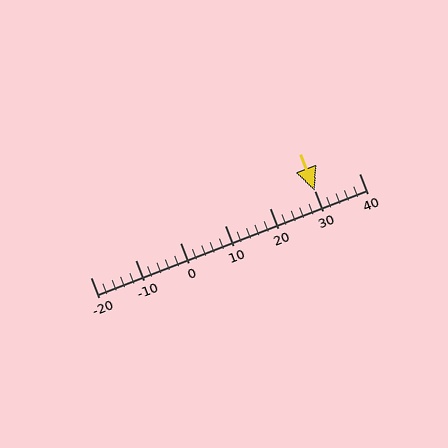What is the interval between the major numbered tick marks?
The major tick marks are spaced 10 units apart.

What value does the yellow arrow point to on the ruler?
The yellow arrow points to approximately 30.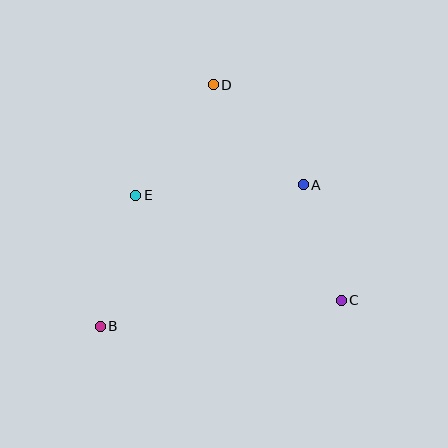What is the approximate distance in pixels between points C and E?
The distance between C and E is approximately 231 pixels.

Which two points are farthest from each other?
Points B and D are farthest from each other.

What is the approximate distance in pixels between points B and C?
The distance between B and C is approximately 243 pixels.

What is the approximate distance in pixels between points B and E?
The distance between B and E is approximately 136 pixels.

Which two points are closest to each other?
Points A and C are closest to each other.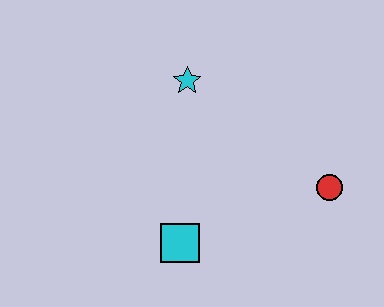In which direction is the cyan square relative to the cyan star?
The cyan square is below the cyan star.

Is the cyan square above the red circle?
No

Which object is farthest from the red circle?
The cyan star is farthest from the red circle.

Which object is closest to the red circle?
The cyan square is closest to the red circle.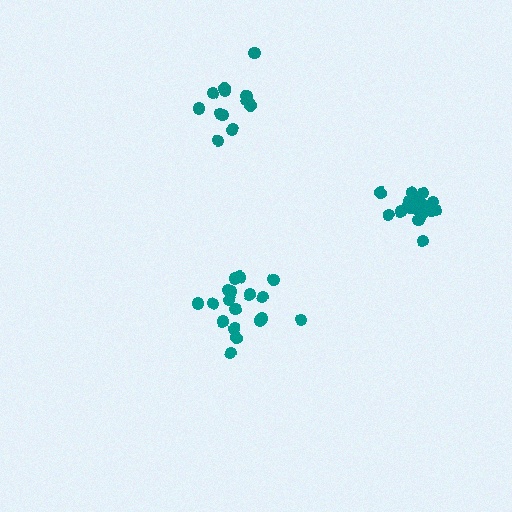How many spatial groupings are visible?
There are 3 spatial groupings.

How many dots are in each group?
Group 1: 18 dots, Group 2: 13 dots, Group 3: 19 dots (50 total).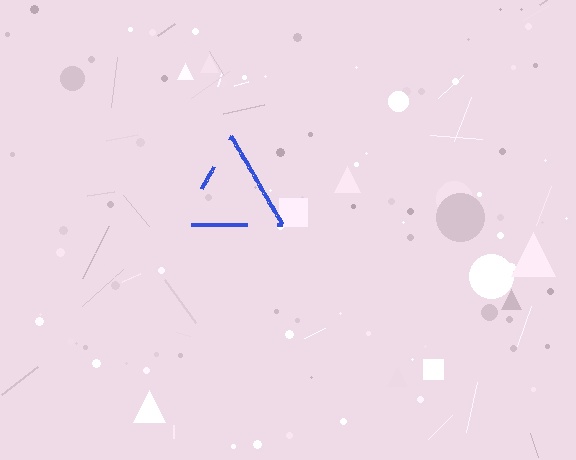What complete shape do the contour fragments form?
The contour fragments form a triangle.